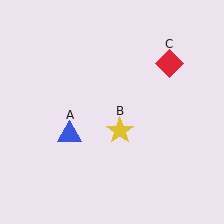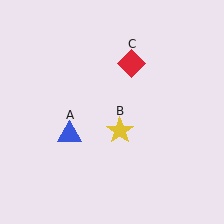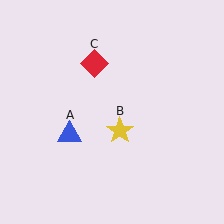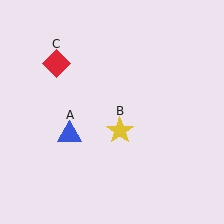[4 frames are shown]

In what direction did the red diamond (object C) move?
The red diamond (object C) moved left.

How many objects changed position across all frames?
1 object changed position: red diamond (object C).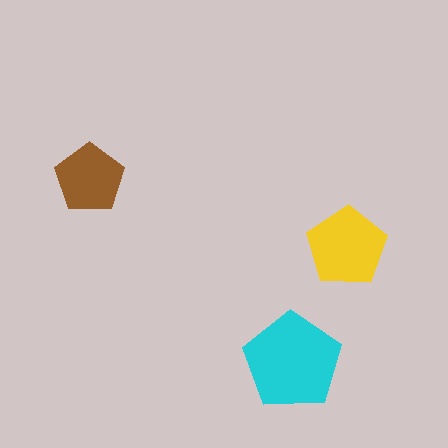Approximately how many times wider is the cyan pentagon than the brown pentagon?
About 1.5 times wider.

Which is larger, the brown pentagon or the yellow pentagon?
The yellow one.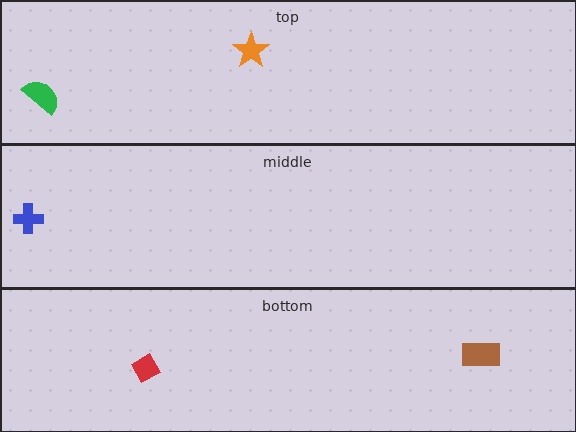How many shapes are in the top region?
2.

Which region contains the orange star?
The top region.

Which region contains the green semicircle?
The top region.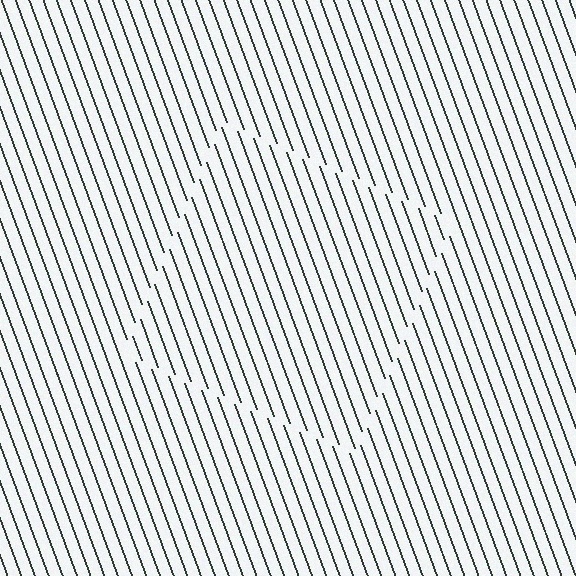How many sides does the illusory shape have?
4 sides — the line-ends trace a square.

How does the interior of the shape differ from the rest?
The interior of the shape contains the same grating, shifted by half a period — the contour is defined by the phase discontinuity where line-ends from the inner and outer gratings abut.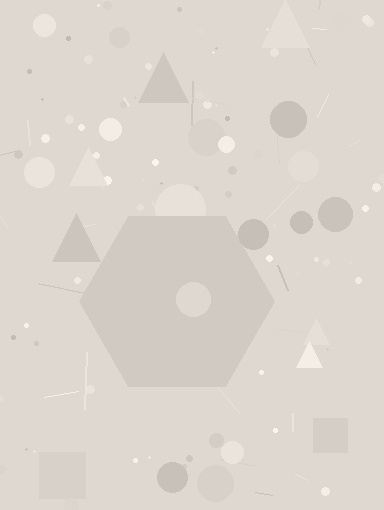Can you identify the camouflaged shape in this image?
The camouflaged shape is a hexagon.